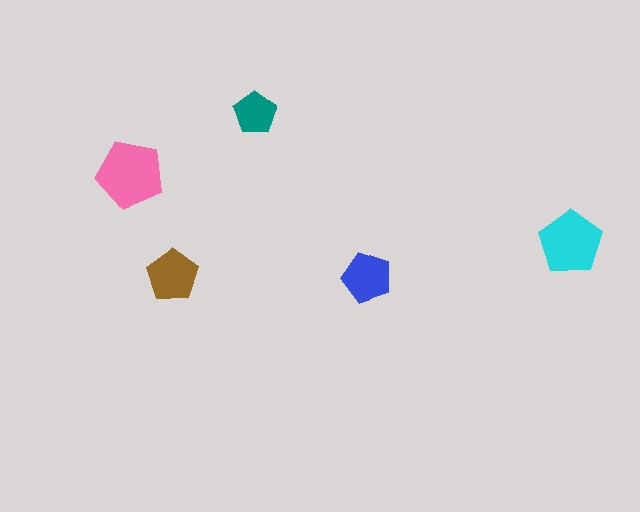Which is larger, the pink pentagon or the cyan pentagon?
The pink one.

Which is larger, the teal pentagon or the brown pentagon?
The brown one.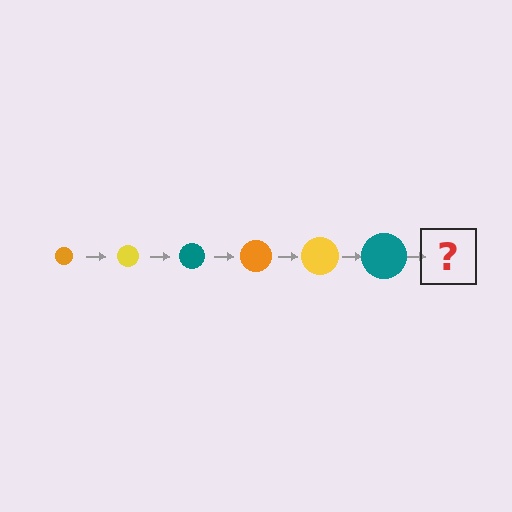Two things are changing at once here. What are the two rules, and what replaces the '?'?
The two rules are that the circle grows larger each step and the color cycles through orange, yellow, and teal. The '?' should be an orange circle, larger than the previous one.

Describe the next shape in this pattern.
It should be an orange circle, larger than the previous one.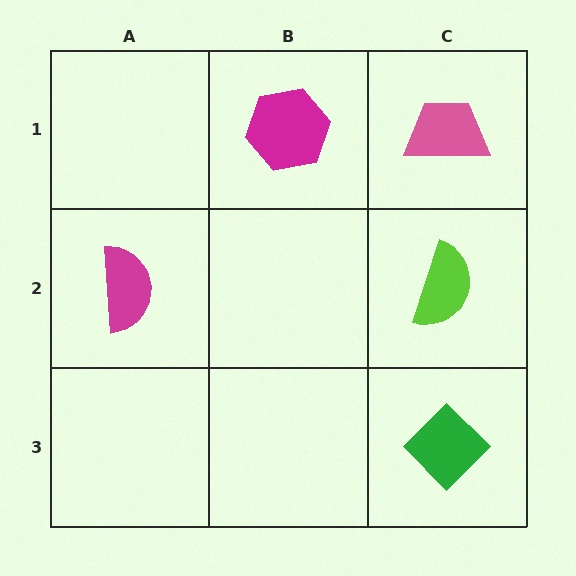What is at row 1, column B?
A magenta hexagon.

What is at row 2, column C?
A lime semicircle.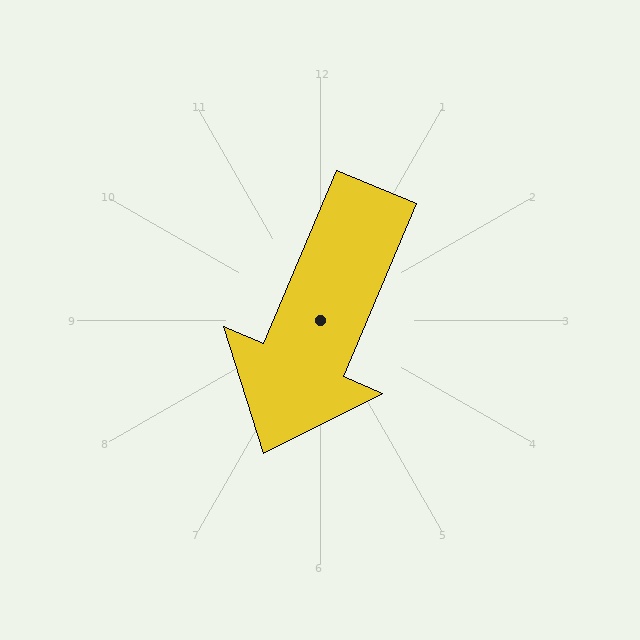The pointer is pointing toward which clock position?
Roughly 7 o'clock.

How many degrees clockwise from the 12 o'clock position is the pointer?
Approximately 203 degrees.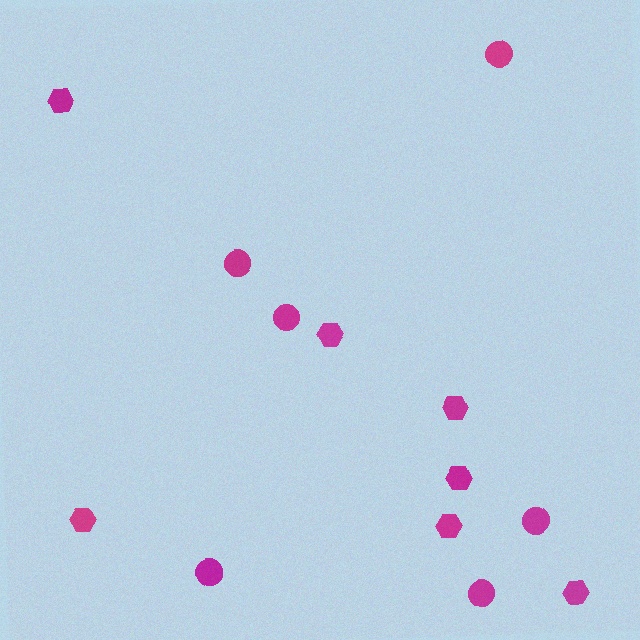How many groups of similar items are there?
There are 2 groups: one group of circles (6) and one group of hexagons (7).